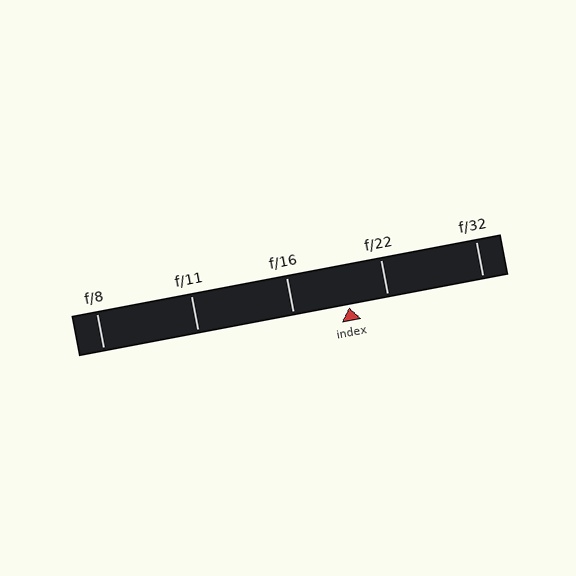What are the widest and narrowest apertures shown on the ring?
The widest aperture shown is f/8 and the narrowest is f/32.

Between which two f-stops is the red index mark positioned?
The index mark is between f/16 and f/22.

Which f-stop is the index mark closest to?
The index mark is closest to f/22.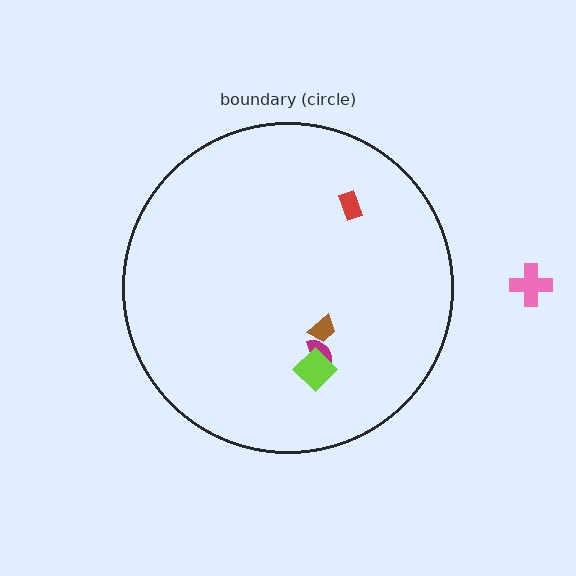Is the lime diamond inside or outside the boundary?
Inside.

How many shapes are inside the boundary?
4 inside, 1 outside.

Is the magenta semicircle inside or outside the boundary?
Inside.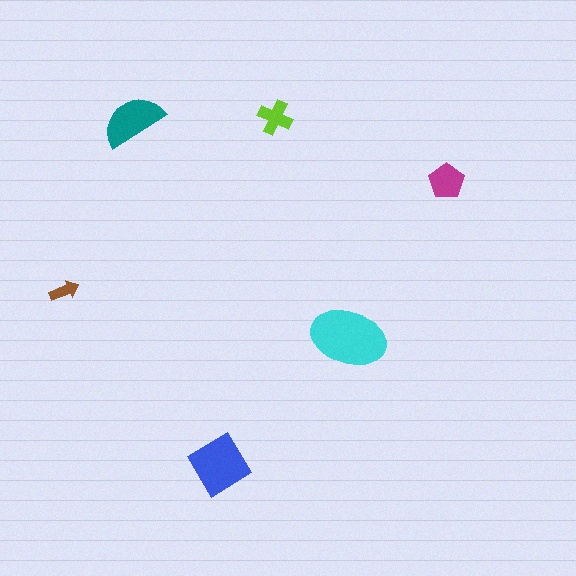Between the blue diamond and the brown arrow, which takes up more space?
The blue diamond.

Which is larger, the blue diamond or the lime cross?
The blue diamond.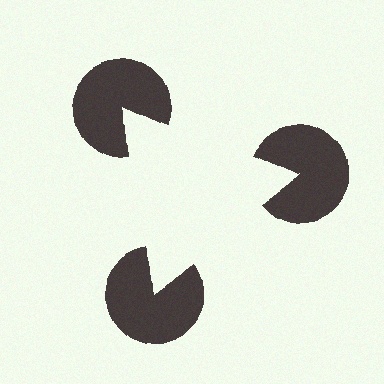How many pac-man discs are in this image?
There are 3 — one at each vertex of the illusory triangle.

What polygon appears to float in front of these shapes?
An illusory triangle — its edges are inferred from the aligned wedge cuts in the pac-man discs, not physically drawn.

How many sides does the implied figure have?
3 sides.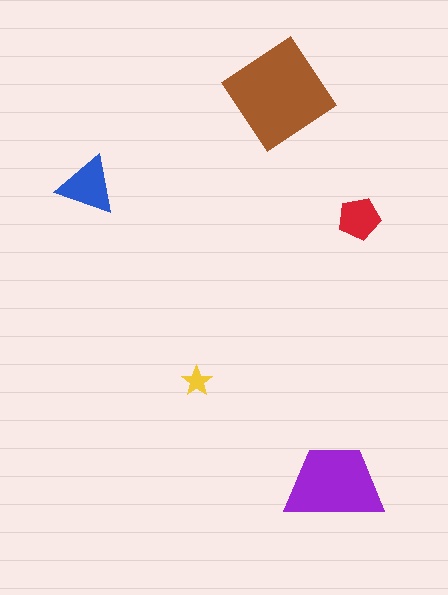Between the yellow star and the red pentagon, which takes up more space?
The red pentagon.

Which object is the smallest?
The yellow star.